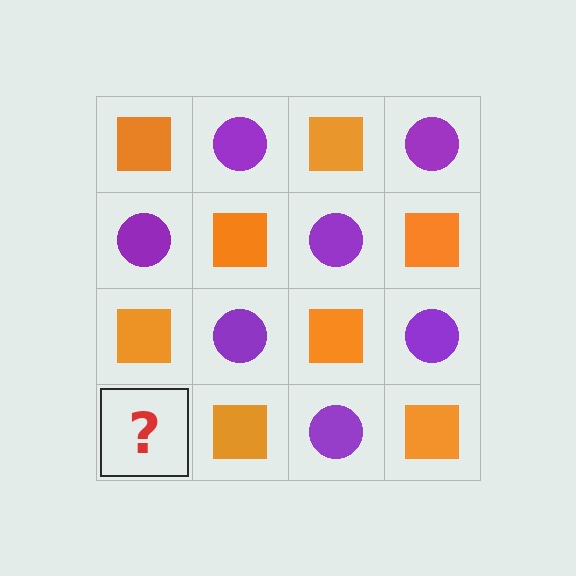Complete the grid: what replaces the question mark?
The question mark should be replaced with a purple circle.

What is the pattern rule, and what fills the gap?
The rule is that it alternates orange square and purple circle in a checkerboard pattern. The gap should be filled with a purple circle.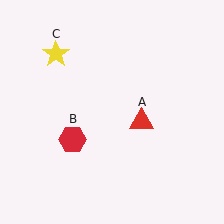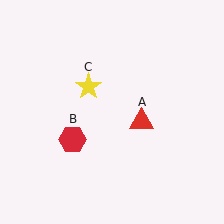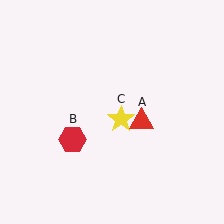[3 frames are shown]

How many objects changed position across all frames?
1 object changed position: yellow star (object C).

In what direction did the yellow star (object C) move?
The yellow star (object C) moved down and to the right.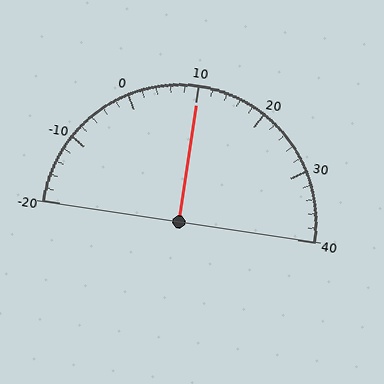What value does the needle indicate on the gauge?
The needle indicates approximately 10.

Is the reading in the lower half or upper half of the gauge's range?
The reading is in the upper half of the range (-20 to 40).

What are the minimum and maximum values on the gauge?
The gauge ranges from -20 to 40.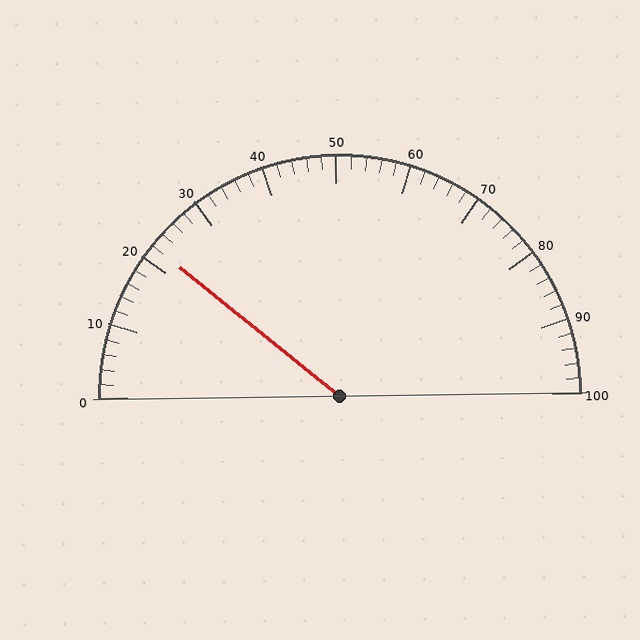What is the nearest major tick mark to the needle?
The nearest major tick mark is 20.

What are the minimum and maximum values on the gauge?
The gauge ranges from 0 to 100.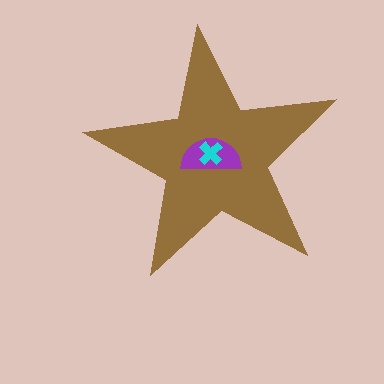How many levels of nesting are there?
3.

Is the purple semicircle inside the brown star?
Yes.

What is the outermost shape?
The brown star.